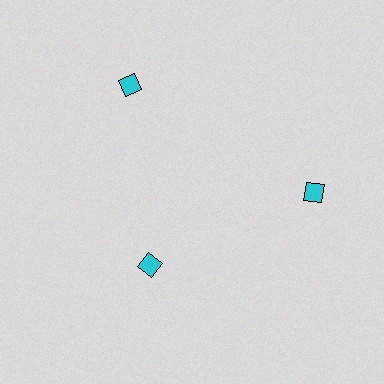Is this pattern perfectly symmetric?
No. The 3 cyan diamonds are arranged in a ring, but one element near the 7 o'clock position is pulled inward toward the center, breaking the 3-fold rotational symmetry.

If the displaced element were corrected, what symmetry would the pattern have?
It would have 3-fold rotational symmetry — the pattern would map onto itself every 120 degrees.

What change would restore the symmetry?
The symmetry would be restored by moving it outward, back onto the ring so that all 3 diamonds sit at equal angles and equal distance from the center.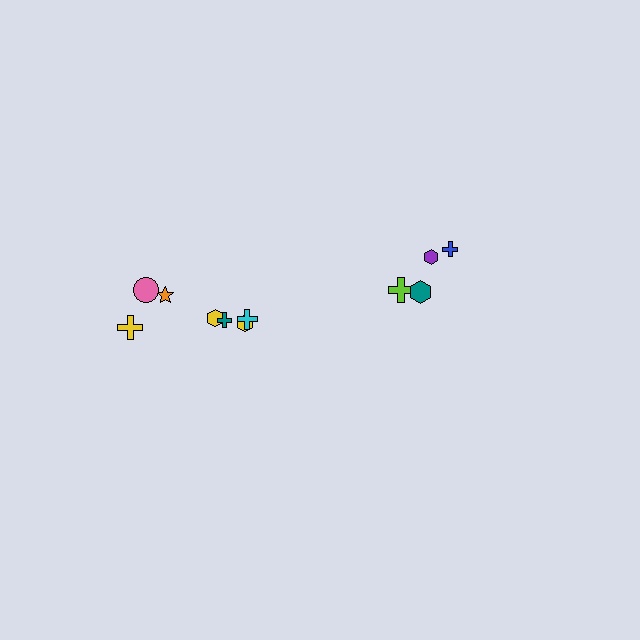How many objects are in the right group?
There are 4 objects.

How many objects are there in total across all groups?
There are 11 objects.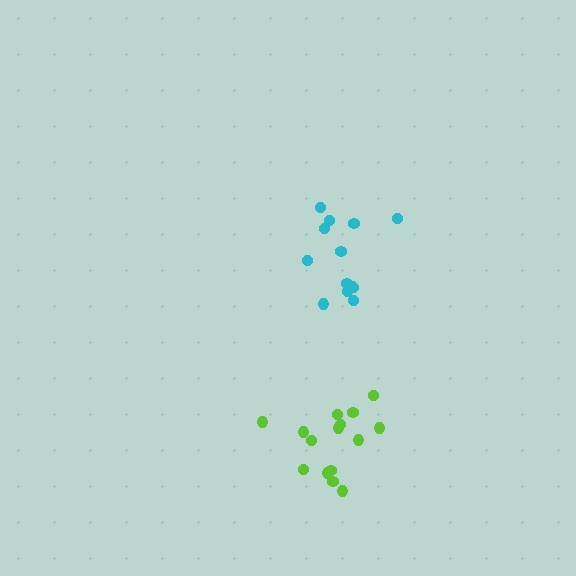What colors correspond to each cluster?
The clusters are colored: cyan, lime.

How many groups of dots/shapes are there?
There are 2 groups.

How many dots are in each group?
Group 1: 13 dots, Group 2: 15 dots (28 total).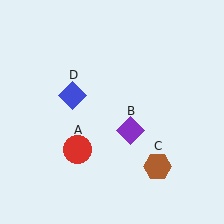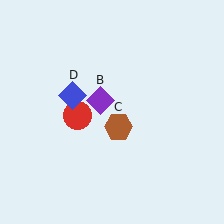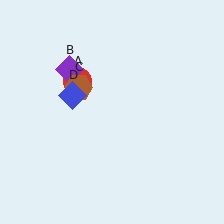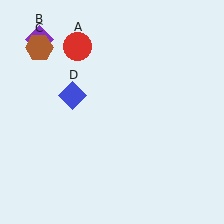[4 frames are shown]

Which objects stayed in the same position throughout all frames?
Blue diamond (object D) remained stationary.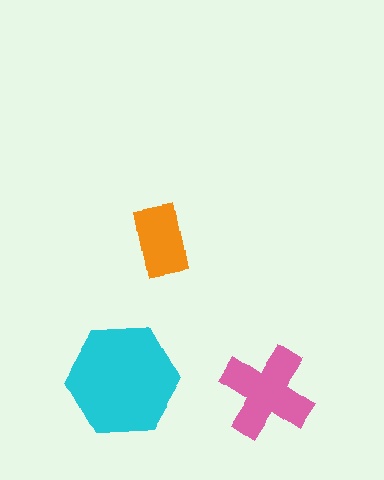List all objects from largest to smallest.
The cyan hexagon, the pink cross, the orange rectangle.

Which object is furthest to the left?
The cyan hexagon is leftmost.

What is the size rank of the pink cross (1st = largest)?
2nd.